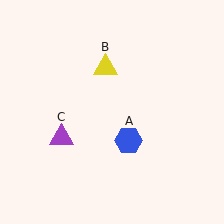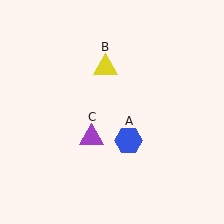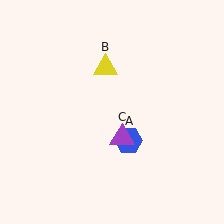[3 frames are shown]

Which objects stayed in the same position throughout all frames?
Blue hexagon (object A) and yellow triangle (object B) remained stationary.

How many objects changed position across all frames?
1 object changed position: purple triangle (object C).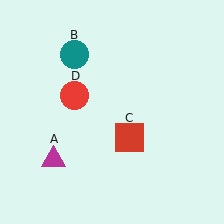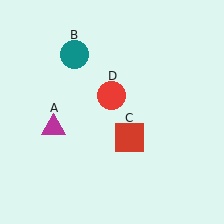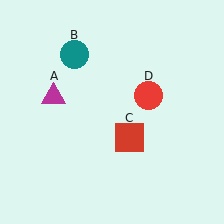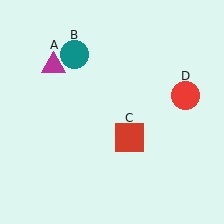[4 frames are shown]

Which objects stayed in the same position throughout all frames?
Teal circle (object B) and red square (object C) remained stationary.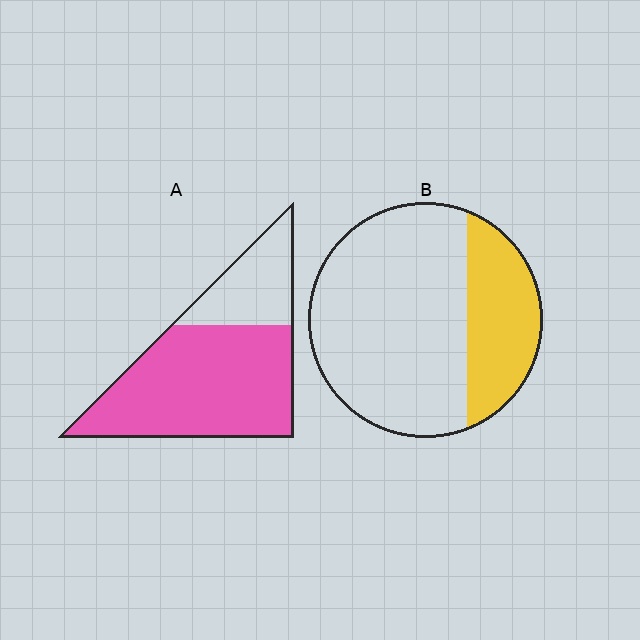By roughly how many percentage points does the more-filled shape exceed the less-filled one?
By roughly 45 percentage points (A over B).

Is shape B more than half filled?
No.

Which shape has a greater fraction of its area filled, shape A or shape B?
Shape A.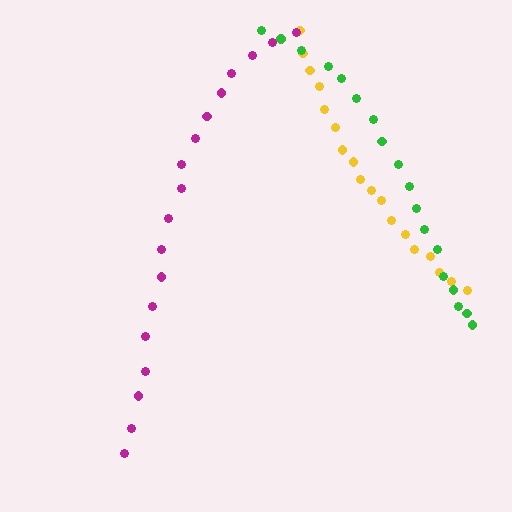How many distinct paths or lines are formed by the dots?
There are 3 distinct paths.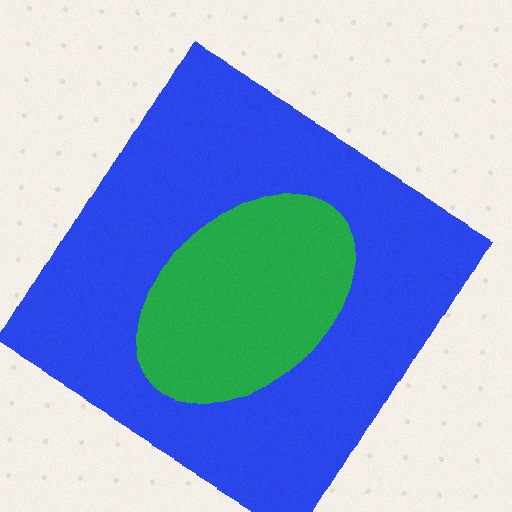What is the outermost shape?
The blue diamond.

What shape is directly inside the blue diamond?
The green ellipse.